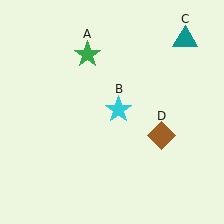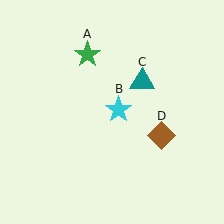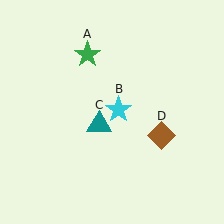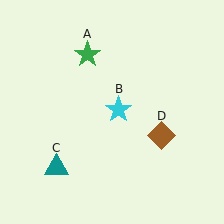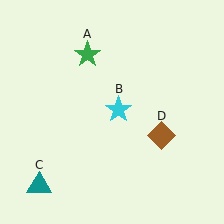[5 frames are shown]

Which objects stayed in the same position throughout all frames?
Green star (object A) and cyan star (object B) and brown diamond (object D) remained stationary.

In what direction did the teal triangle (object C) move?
The teal triangle (object C) moved down and to the left.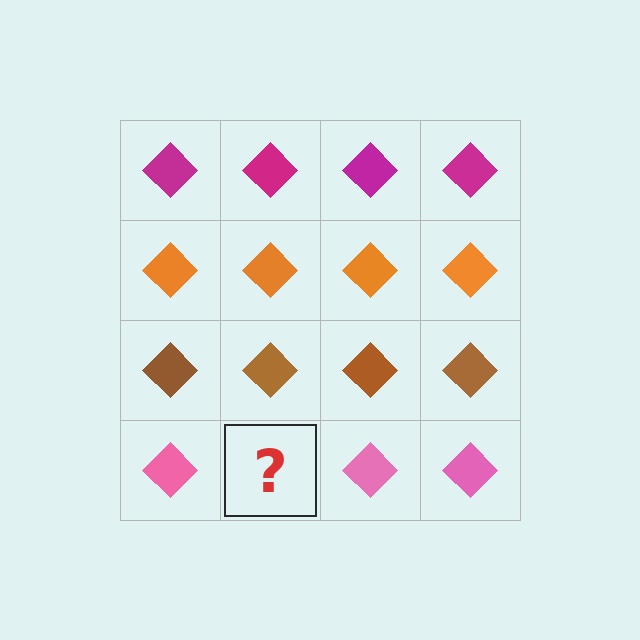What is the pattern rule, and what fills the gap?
The rule is that each row has a consistent color. The gap should be filled with a pink diamond.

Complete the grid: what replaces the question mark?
The question mark should be replaced with a pink diamond.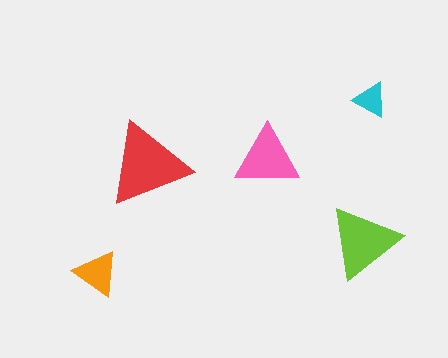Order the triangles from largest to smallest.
the red one, the lime one, the pink one, the orange one, the cyan one.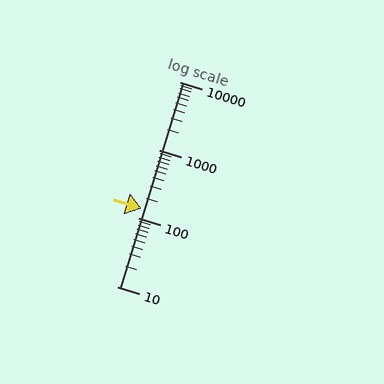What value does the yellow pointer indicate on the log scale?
The pointer indicates approximately 140.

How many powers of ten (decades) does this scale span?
The scale spans 3 decades, from 10 to 10000.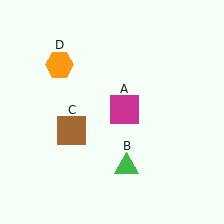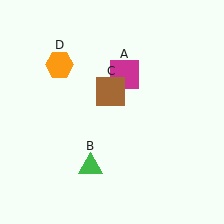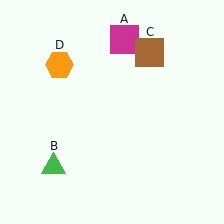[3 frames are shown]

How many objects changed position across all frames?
3 objects changed position: magenta square (object A), green triangle (object B), brown square (object C).